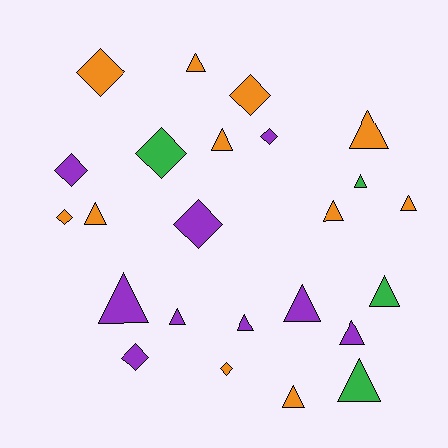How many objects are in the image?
There are 24 objects.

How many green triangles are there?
There are 3 green triangles.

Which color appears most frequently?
Orange, with 11 objects.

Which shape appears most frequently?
Triangle, with 15 objects.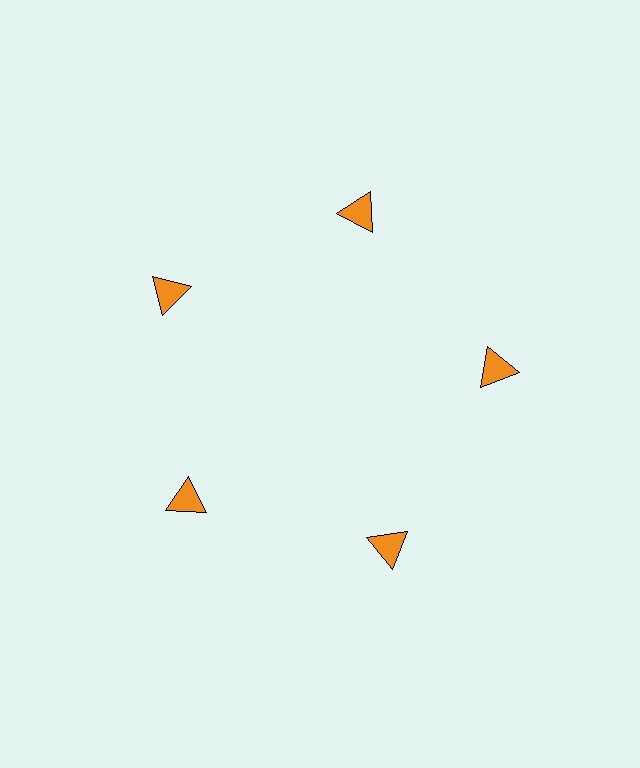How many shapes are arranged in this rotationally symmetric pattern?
There are 5 shapes, arranged in 5 groups of 1.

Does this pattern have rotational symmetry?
Yes, this pattern has 5-fold rotational symmetry. It looks the same after rotating 72 degrees around the center.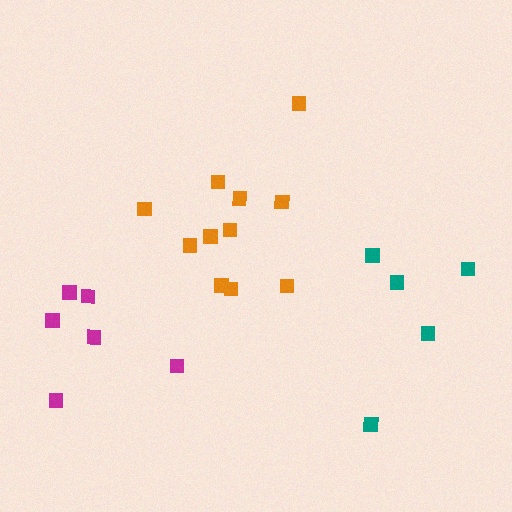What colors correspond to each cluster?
The clusters are colored: orange, magenta, teal.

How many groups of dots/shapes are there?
There are 3 groups.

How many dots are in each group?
Group 1: 11 dots, Group 2: 6 dots, Group 3: 5 dots (22 total).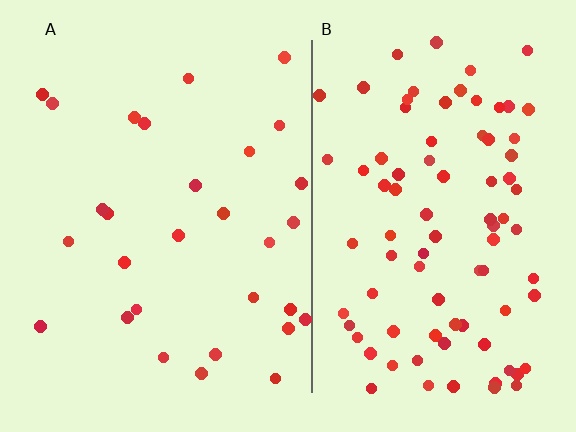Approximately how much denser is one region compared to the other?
Approximately 3.0× — region B over region A.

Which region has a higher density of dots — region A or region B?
B (the right).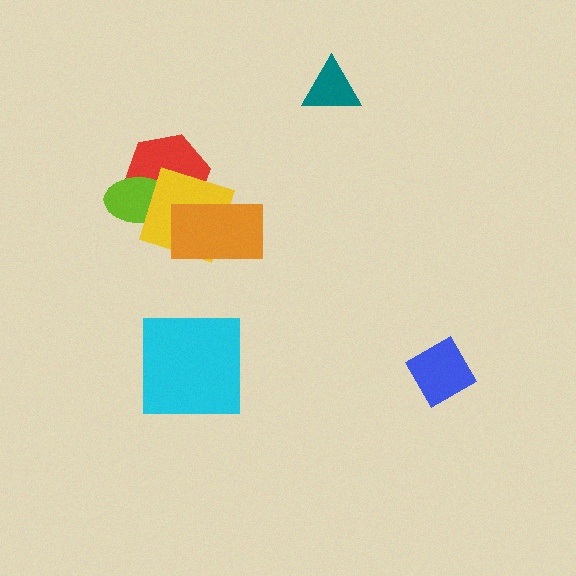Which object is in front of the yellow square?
The orange rectangle is in front of the yellow square.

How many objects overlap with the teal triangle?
0 objects overlap with the teal triangle.